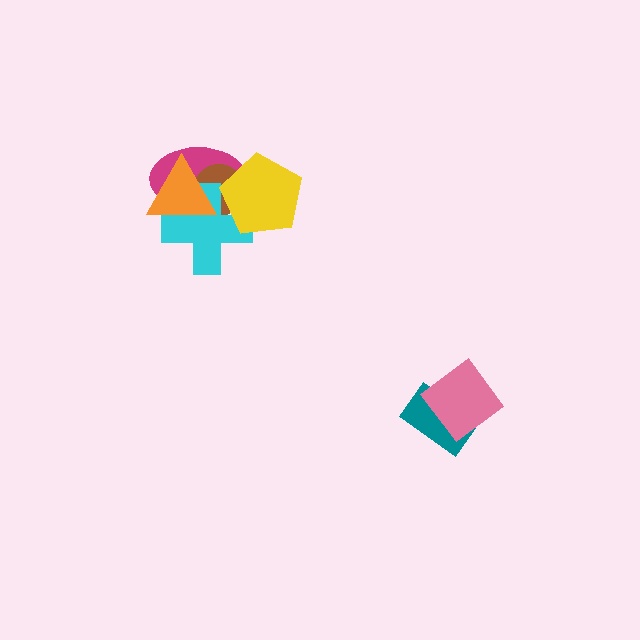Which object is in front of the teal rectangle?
The pink diamond is in front of the teal rectangle.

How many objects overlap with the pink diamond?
1 object overlaps with the pink diamond.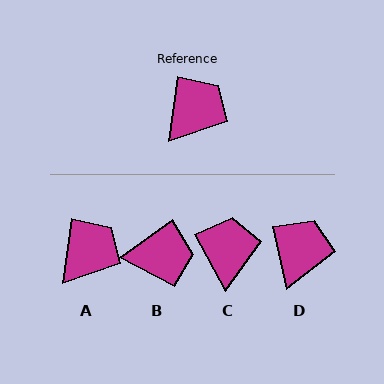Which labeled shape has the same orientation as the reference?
A.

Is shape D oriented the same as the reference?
No, it is off by about 20 degrees.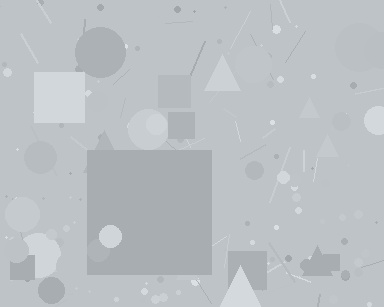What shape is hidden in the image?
A square is hidden in the image.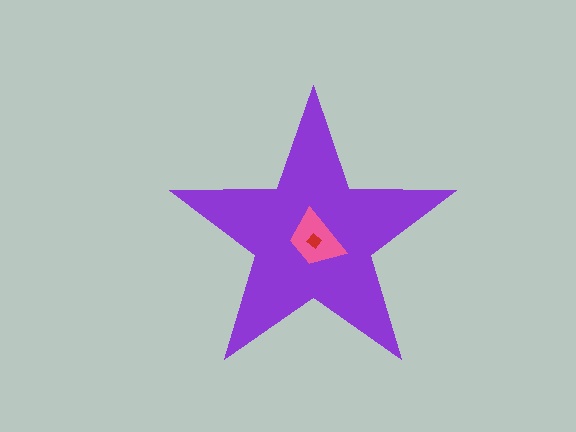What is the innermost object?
The red diamond.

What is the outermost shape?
The purple star.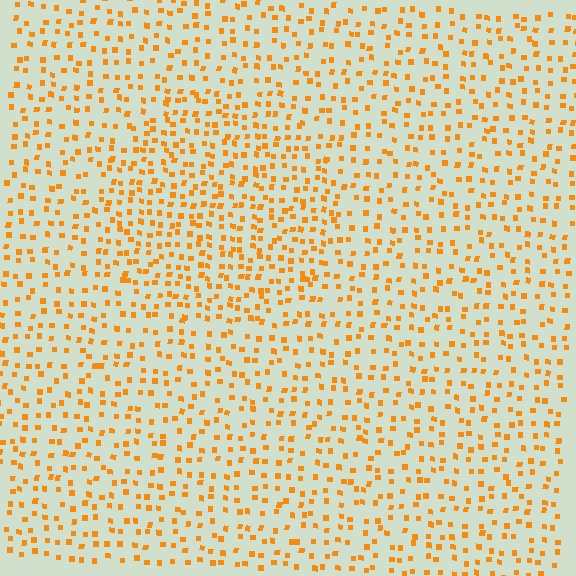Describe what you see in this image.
The image contains small orange elements arranged at two different densities. A circle-shaped region is visible where the elements are more densely packed than the surrounding area.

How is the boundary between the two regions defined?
The boundary is defined by a change in element density (approximately 1.6x ratio). All elements are the same color, size, and shape.